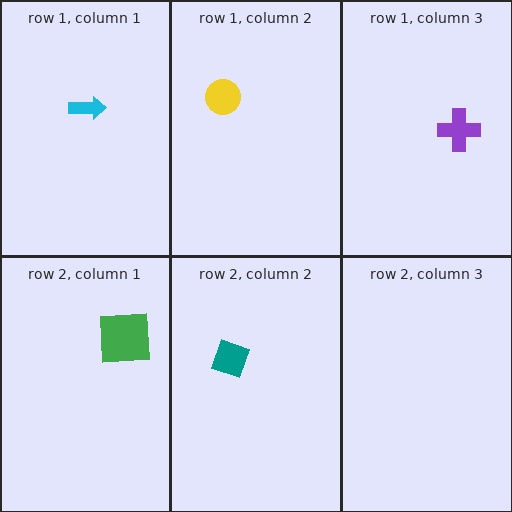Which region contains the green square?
The row 2, column 1 region.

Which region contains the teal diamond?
The row 2, column 2 region.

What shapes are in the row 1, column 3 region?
The purple cross.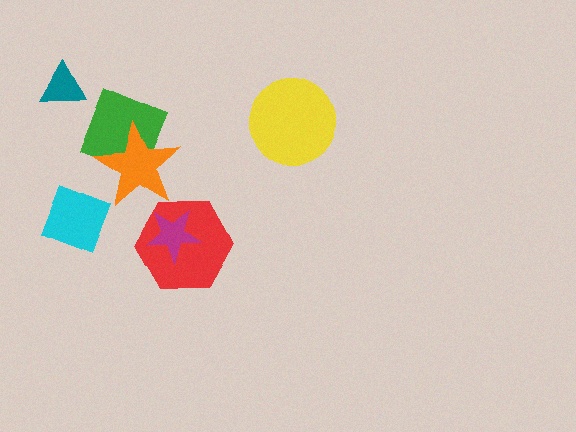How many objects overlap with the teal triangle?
0 objects overlap with the teal triangle.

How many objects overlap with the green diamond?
1 object overlaps with the green diamond.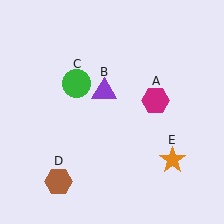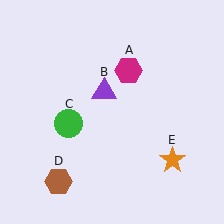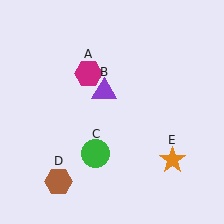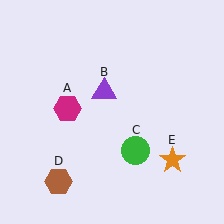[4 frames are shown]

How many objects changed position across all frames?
2 objects changed position: magenta hexagon (object A), green circle (object C).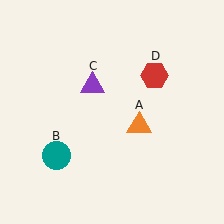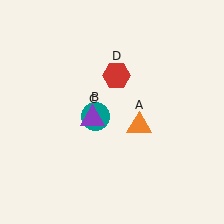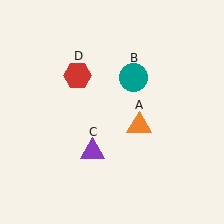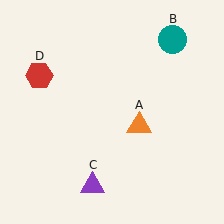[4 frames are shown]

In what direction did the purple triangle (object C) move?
The purple triangle (object C) moved down.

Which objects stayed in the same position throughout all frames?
Orange triangle (object A) remained stationary.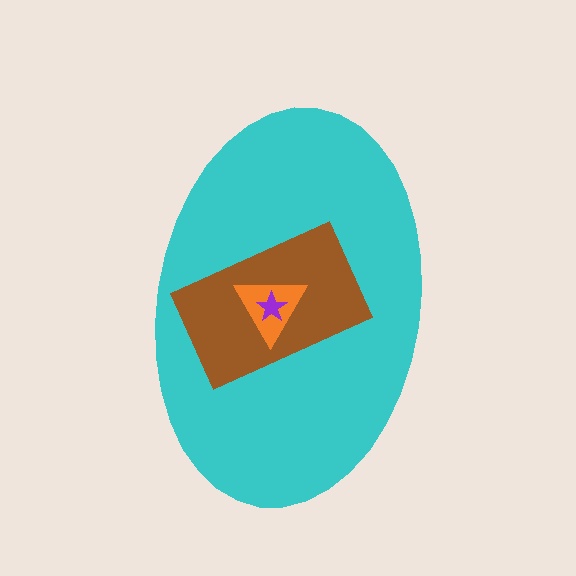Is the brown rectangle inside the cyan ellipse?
Yes.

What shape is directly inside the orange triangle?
The purple star.